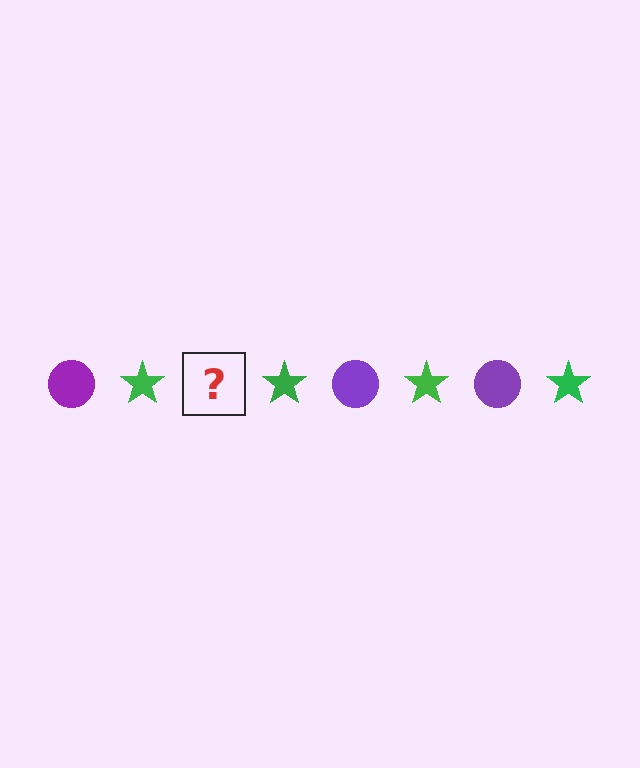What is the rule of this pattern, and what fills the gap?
The rule is that the pattern alternates between purple circle and green star. The gap should be filled with a purple circle.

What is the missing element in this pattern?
The missing element is a purple circle.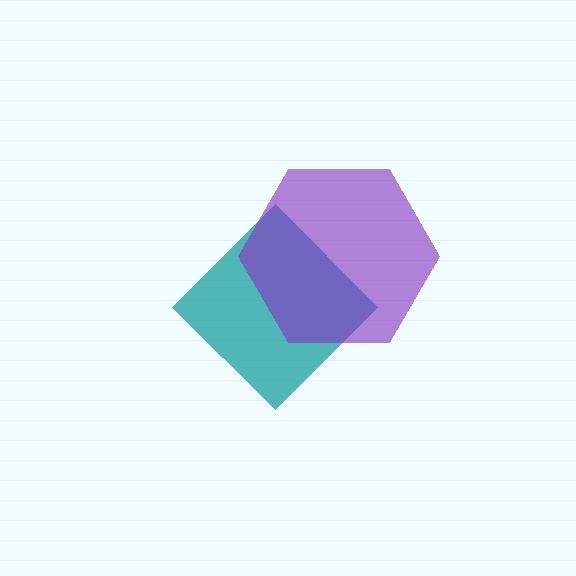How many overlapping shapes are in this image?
There are 2 overlapping shapes in the image.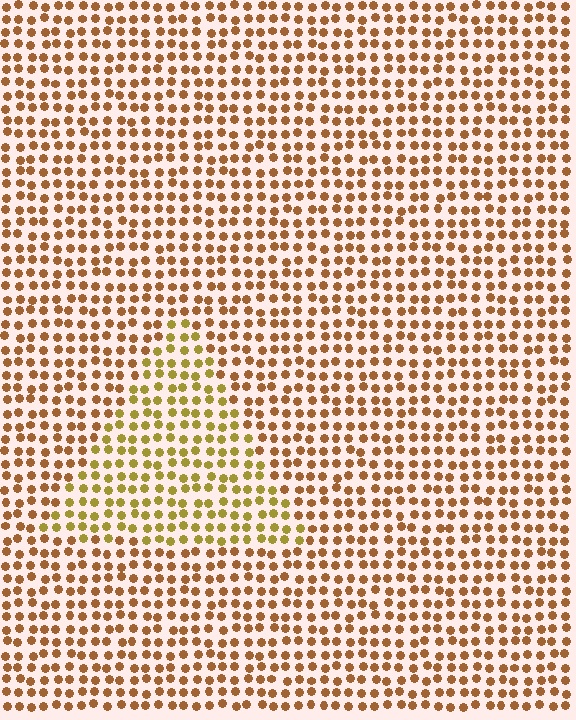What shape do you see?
I see a triangle.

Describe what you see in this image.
The image is filled with small brown elements in a uniform arrangement. A triangle-shaped region is visible where the elements are tinted to a slightly different hue, forming a subtle color boundary.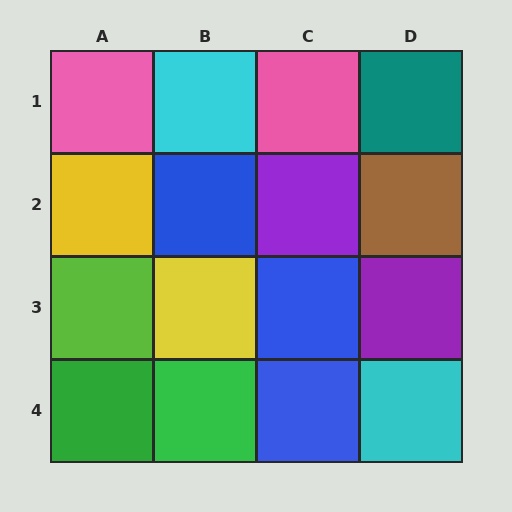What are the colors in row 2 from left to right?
Yellow, blue, purple, brown.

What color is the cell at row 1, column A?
Pink.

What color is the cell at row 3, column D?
Purple.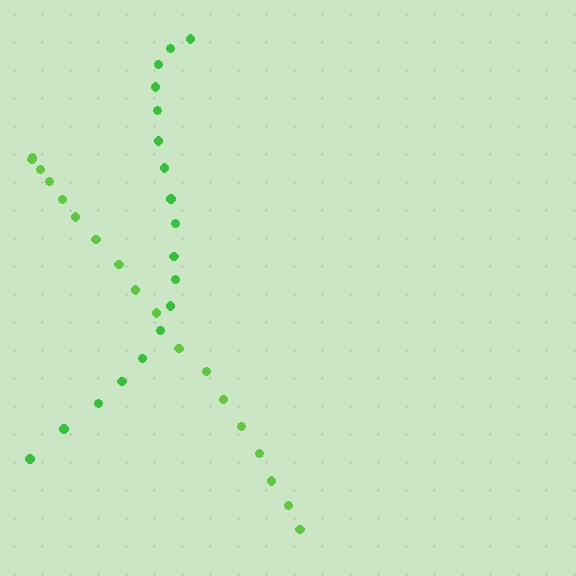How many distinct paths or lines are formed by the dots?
There are 2 distinct paths.